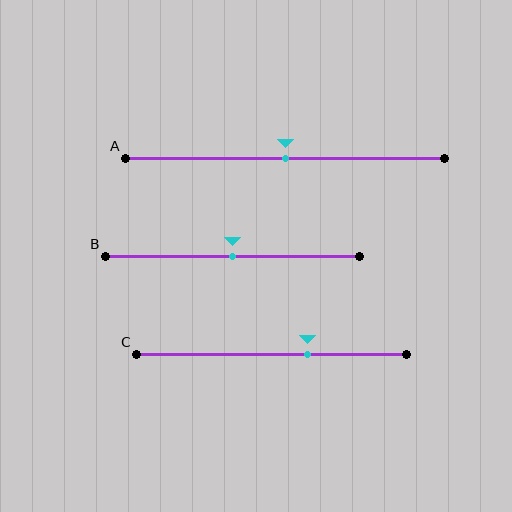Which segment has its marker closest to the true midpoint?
Segment A has its marker closest to the true midpoint.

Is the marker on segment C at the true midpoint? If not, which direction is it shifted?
No, the marker on segment C is shifted to the right by about 13% of the segment length.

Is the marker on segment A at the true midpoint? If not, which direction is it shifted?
Yes, the marker on segment A is at the true midpoint.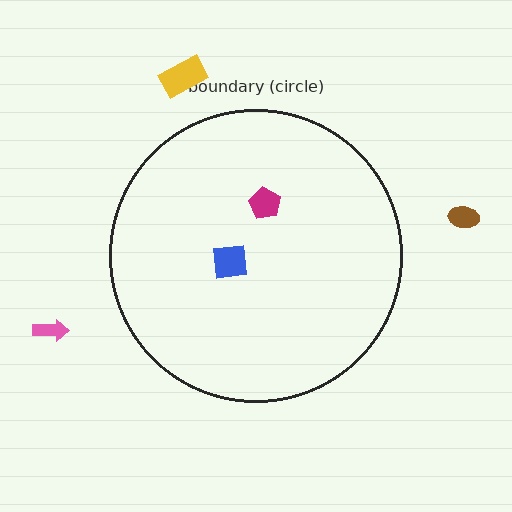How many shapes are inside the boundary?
2 inside, 3 outside.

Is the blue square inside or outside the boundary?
Inside.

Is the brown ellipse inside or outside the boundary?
Outside.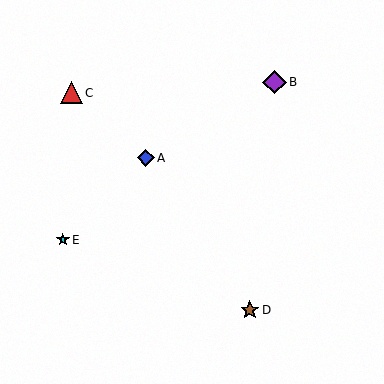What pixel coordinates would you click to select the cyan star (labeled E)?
Click at (63, 240) to select the cyan star E.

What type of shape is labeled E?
Shape E is a cyan star.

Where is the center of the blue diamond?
The center of the blue diamond is at (146, 158).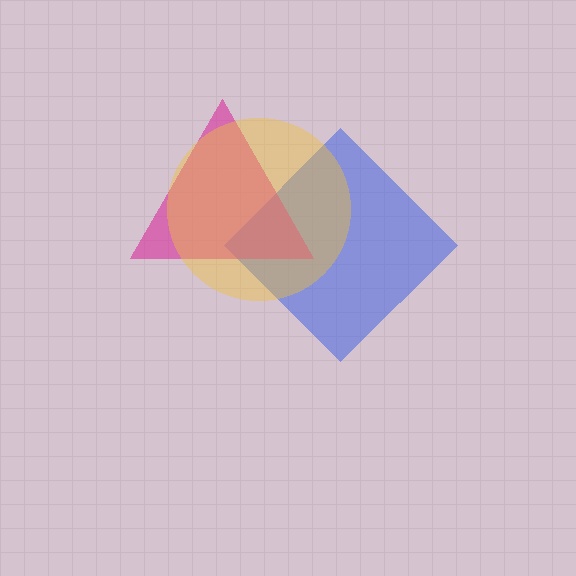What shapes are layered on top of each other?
The layered shapes are: a blue diamond, a magenta triangle, a yellow circle.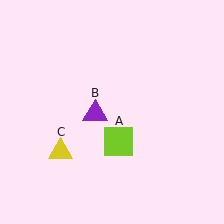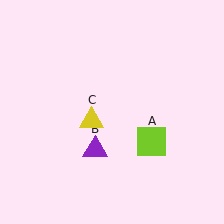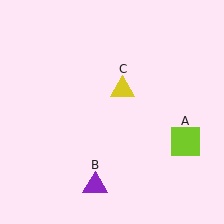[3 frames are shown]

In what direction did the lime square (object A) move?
The lime square (object A) moved right.